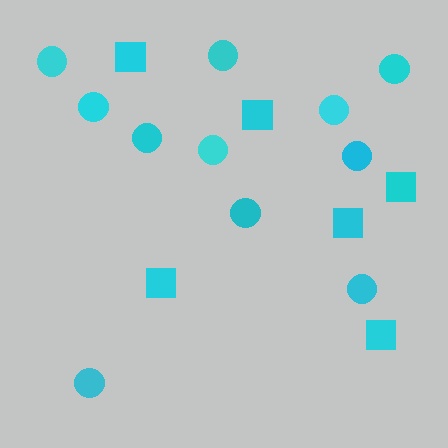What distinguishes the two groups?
There are 2 groups: one group of circles (11) and one group of squares (6).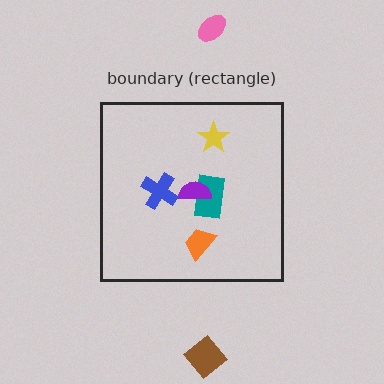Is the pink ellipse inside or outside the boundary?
Outside.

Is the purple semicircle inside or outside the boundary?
Inside.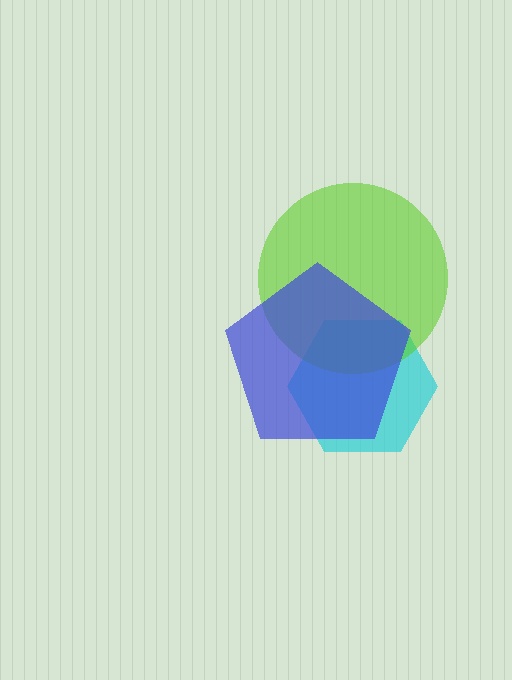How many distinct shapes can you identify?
There are 3 distinct shapes: a cyan hexagon, a lime circle, a blue pentagon.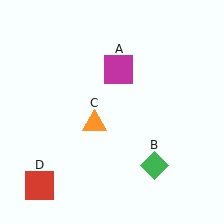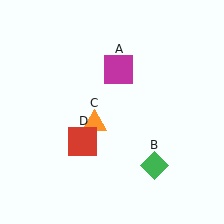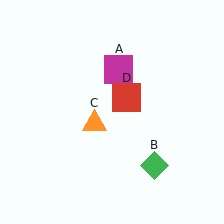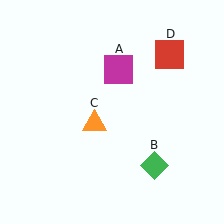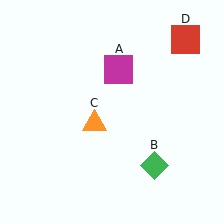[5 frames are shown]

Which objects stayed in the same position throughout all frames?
Magenta square (object A) and green diamond (object B) and orange triangle (object C) remained stationary.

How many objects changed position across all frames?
1 object changed position: red square (object D).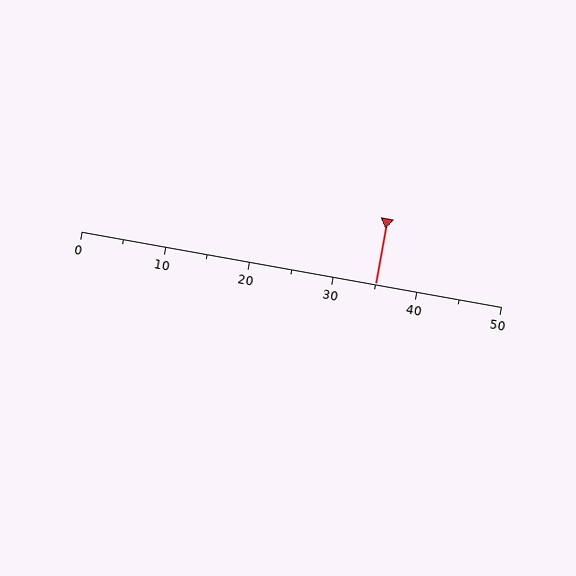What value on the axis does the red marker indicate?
The marker indicates approximately 35.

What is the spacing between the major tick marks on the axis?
The major ticks are spaced 10 apart.